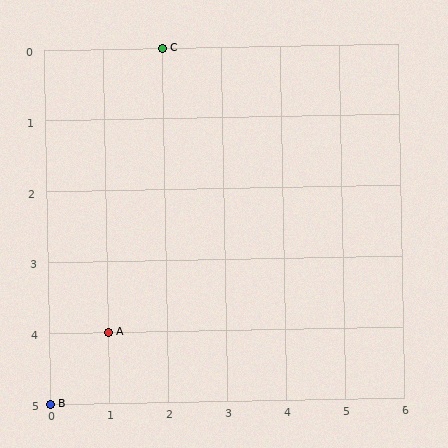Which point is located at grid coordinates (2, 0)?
Point C is at (2, 0).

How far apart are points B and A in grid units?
Points B and A are 1 column and 1 row apart (about 1.4 grid units diagonally).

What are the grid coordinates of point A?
Point A is at grid coordinates (1, 4).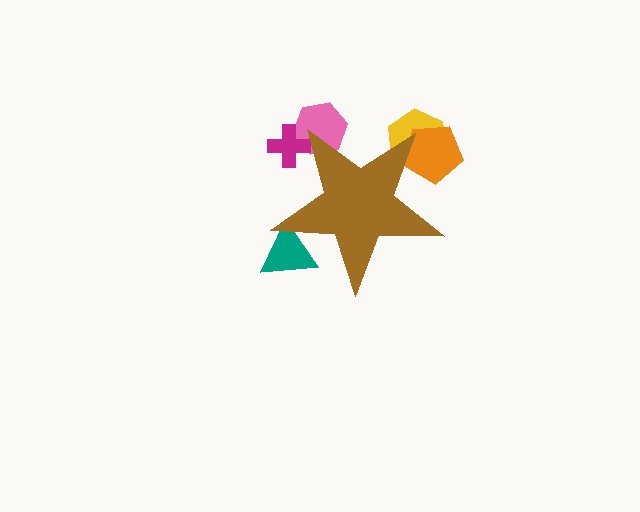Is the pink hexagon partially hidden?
Yes, the pink hexagon is partially hidden behind the brown star.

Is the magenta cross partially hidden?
Yes, the magenta cross is partially hidden behind the brown star.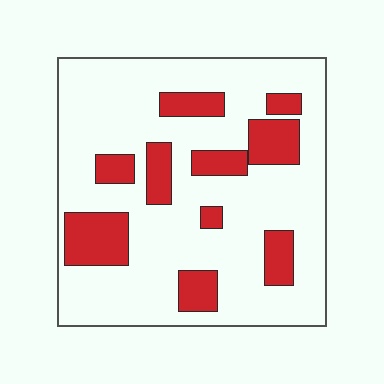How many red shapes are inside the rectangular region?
10.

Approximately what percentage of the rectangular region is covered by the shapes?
Approximately 25%.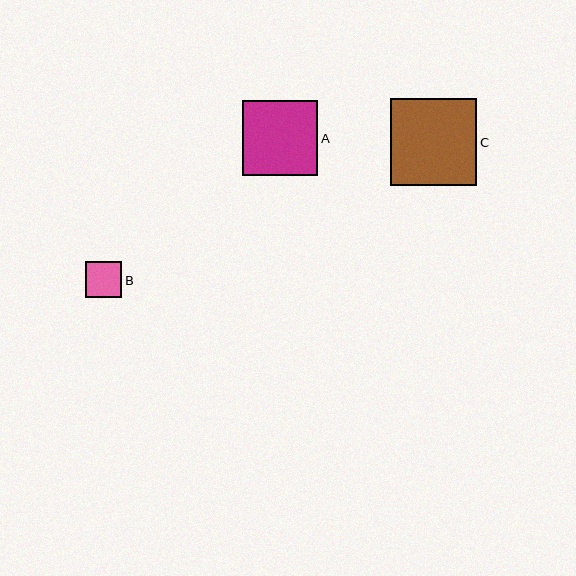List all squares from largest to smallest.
From largest to smallest: C, A, B.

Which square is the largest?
Square C is the largest with a size of approximately 86 pixels.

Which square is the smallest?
Square B is the smallest with a size of approximately 36 pixels.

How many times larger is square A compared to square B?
Square A is approximately 2.1 times the size of square B.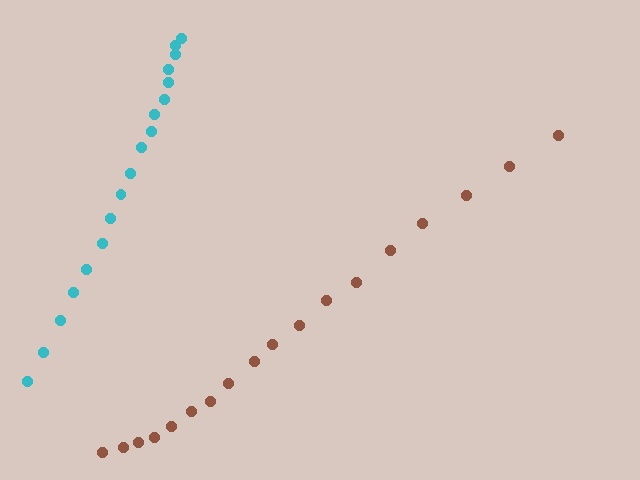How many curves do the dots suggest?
There are 2 distinct paths.